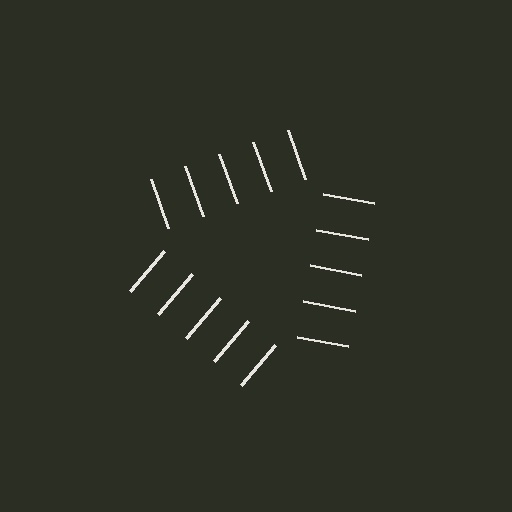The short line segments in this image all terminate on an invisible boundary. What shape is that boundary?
An illusory triangle — the line segments terminate on its edges but no continuous stroke is drawn.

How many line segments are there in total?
15 — 5 along each of the 3 edges.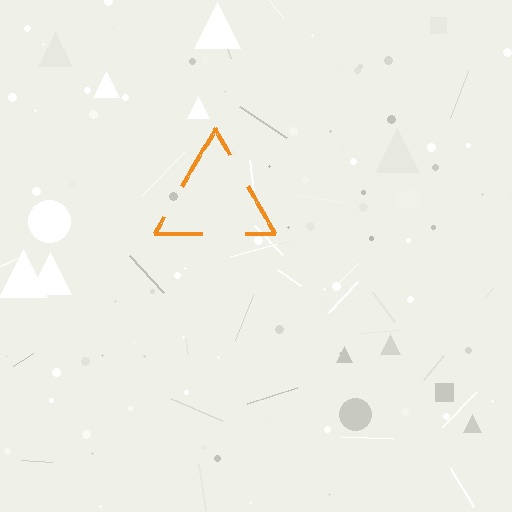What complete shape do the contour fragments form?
The contour fragments form a triangle.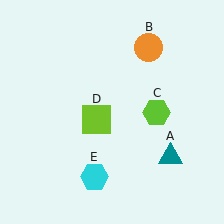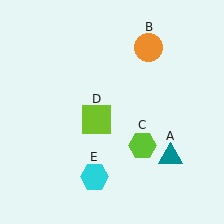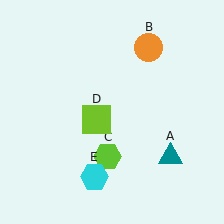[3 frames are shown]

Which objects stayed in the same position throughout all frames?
Teal triangle (object A) and orange circle (object B) and lime square (object D) and cyan hexagon (object E) remained stationary.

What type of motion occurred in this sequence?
The lime hexagon (object C) rotated clockwise around the center of the scene.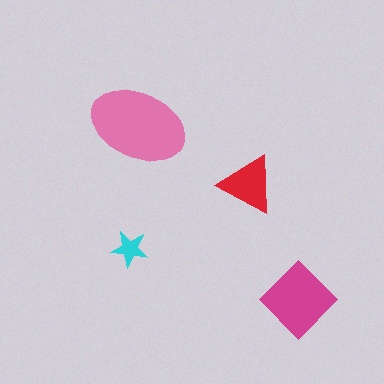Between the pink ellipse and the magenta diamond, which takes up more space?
The pink ellipse.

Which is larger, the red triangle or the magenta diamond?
The magenta diamond.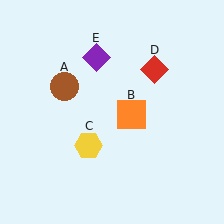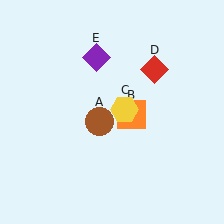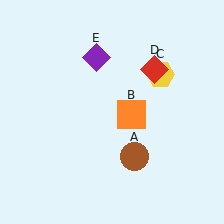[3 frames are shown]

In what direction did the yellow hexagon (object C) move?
The yellow hexagon (object C) moved up and to the right.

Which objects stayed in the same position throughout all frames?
Orange square (object B) and red diamond (object D) and purple diamond (object E) remained stationary.